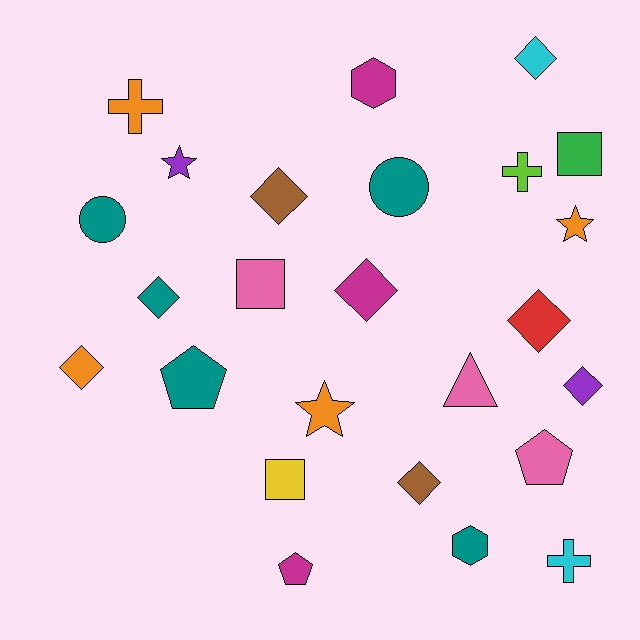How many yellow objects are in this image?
There is 1 yellow object.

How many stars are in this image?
There are 3 stars.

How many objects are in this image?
There are 25 objects.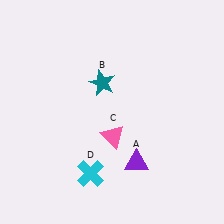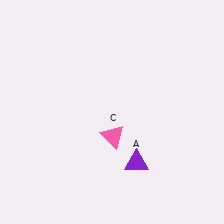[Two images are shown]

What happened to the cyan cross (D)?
The cyan cross (D) was removed in Image 2. It was in the bottom-left area of Image 1.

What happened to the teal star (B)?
The teal star (B) was removed in Image 2. It was in the top-left area of Image 1.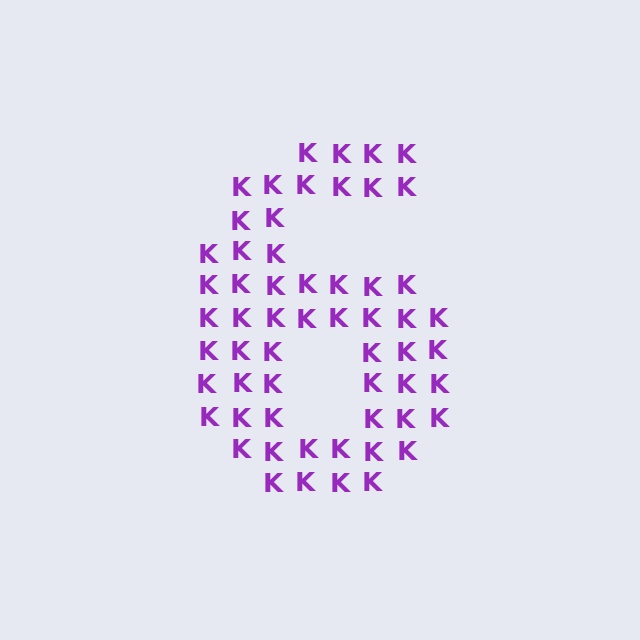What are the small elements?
The small elements are letter K's.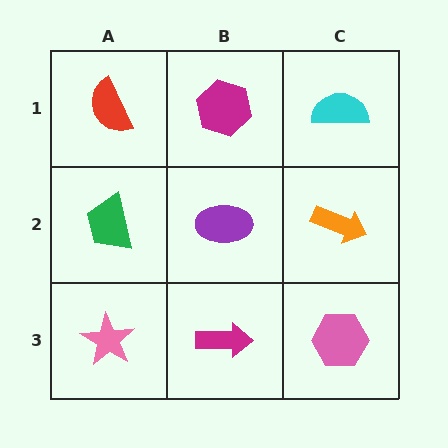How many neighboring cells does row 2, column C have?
3.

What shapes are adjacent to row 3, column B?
A purple ellipse (row 2, column B), a pink star (row 3, column A), a pink hexagon (row 3, column C).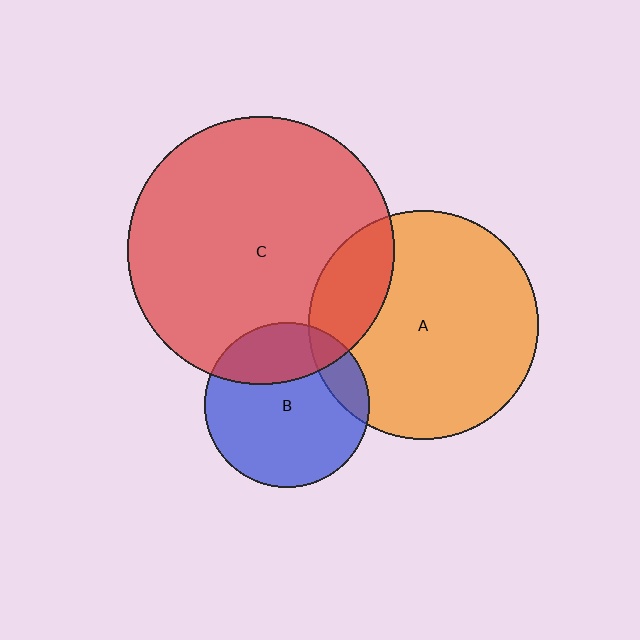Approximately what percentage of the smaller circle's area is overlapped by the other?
Approximately 20%.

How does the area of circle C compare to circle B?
Approximately 2.6 times.